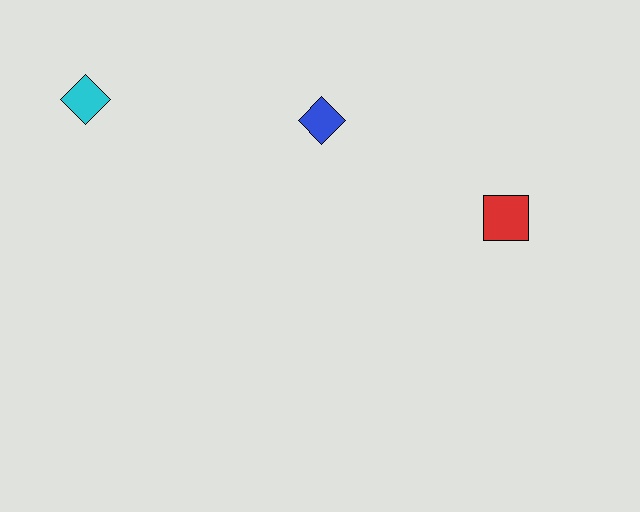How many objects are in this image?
There are 3 objects.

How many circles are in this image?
There are no circles.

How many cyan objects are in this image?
There is 1 cyan object.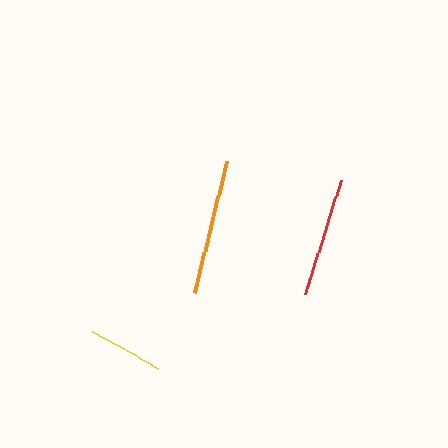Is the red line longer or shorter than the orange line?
The orange line is longer than the red line.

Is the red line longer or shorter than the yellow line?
The red line is longer than the yellow line.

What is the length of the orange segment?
The orange segment is approximately 136 pixels long.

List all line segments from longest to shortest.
From longest to shortest: orange, red, yellow.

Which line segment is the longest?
The orange line is the longest at approximately 136 pixels.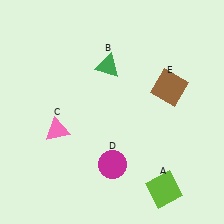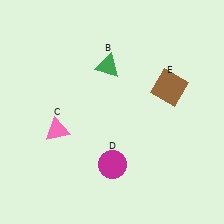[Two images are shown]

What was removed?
The lime square (A) was removed in Image 2.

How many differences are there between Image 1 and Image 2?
There is 1 difference between the two images.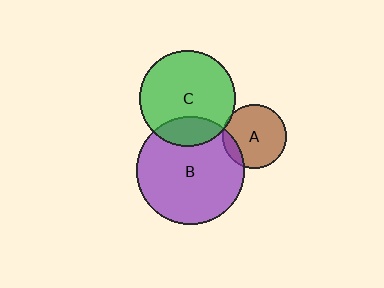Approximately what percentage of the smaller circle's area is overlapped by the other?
Approximately 5%.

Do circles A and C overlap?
Yes.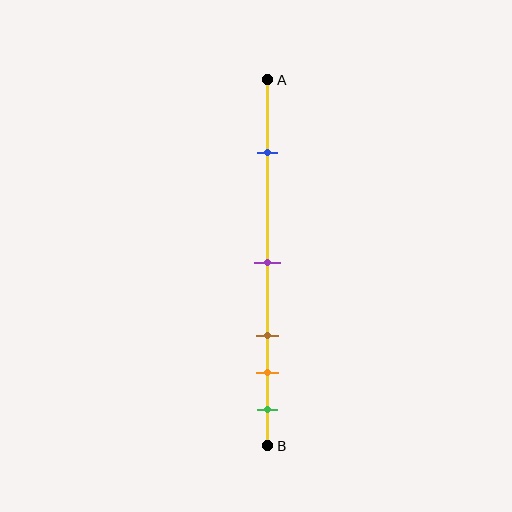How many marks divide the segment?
There are 5 marks dividing the segment.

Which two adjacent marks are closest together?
The orange and green marks are the closest adjacent pair.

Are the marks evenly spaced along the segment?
No, the marks are not evenly spaced.